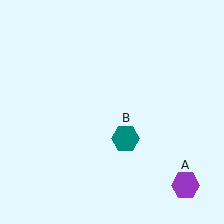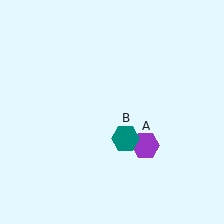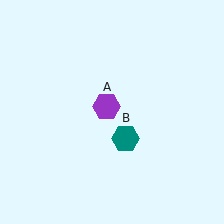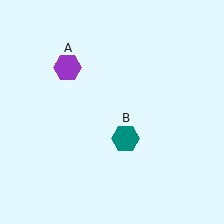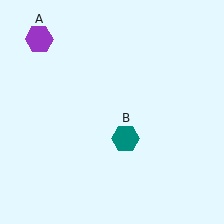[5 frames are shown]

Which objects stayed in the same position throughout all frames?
Teal hexagon (object B) remained stationary.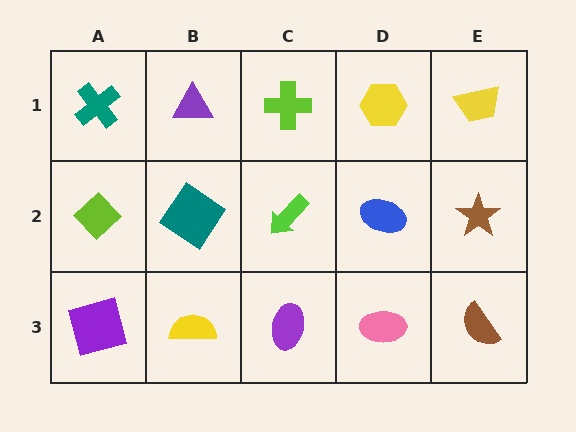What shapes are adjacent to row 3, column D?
A blue ellipse (row 2, column D), a purple ellipse (row 3, column C), a brown semicircle (row 3, column E).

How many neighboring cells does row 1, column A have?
2.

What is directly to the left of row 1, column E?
A yellow hexagon.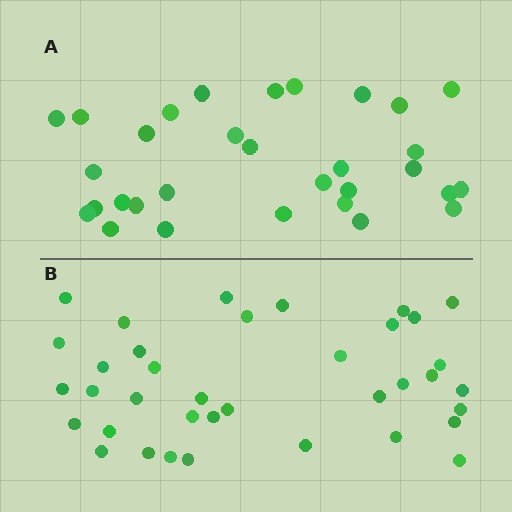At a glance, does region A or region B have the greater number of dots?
Region B (the bottom region) has more dots.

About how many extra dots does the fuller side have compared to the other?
Region B has about 6 more dots than region A.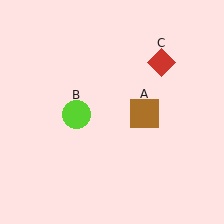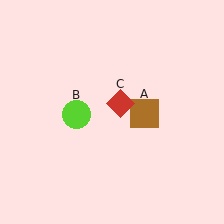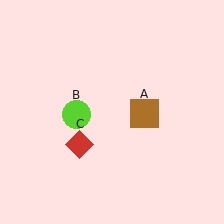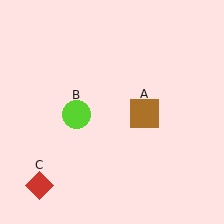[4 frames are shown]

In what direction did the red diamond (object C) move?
The red diamond (object C) moved down and to the left.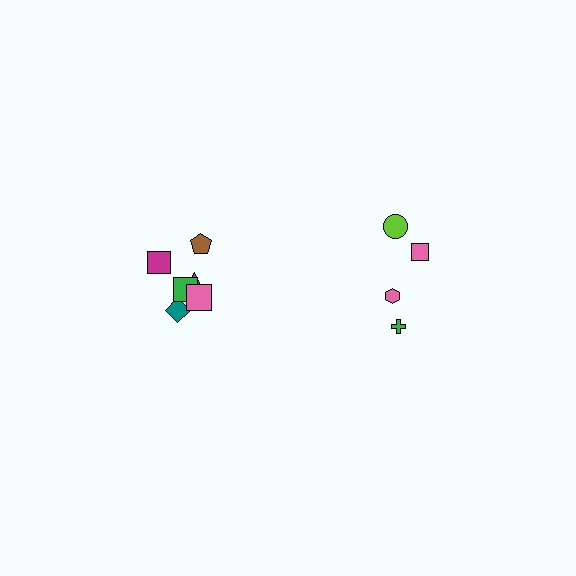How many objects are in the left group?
There are 6 objects.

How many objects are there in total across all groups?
There are 10 objects.